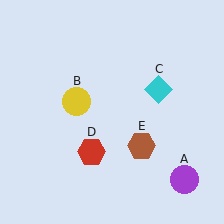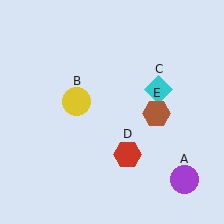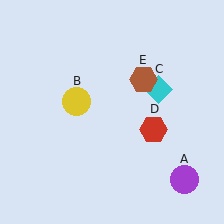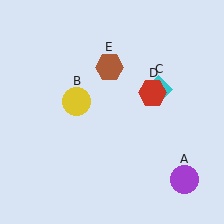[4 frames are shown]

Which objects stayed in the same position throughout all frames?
Purple circle (object A) and yellow circle (object B) and cyan diamond (object C) remained stationary.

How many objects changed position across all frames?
2 objects changed position: red hexagon (object D), brown hexagon (object E).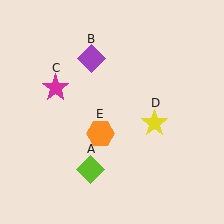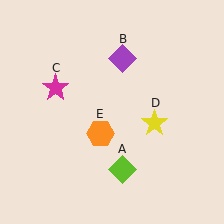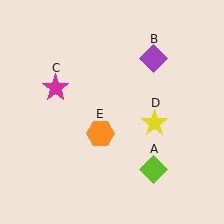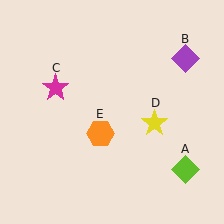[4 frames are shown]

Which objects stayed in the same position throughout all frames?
Magenta star (object C) and yellow star (object D) and orange hexagon (object E) remained stationary.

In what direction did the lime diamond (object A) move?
The lime diamond (object A) moved right.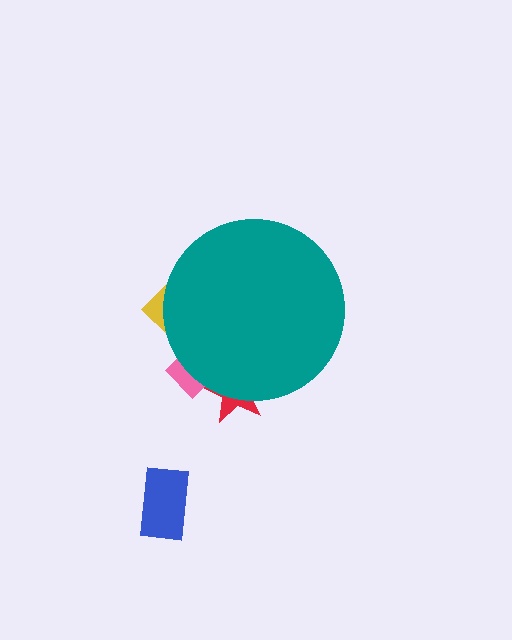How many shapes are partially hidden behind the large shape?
3 shapes are partially hidden.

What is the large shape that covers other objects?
A teal circle.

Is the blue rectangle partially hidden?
No, the blue rectangle is fully visible.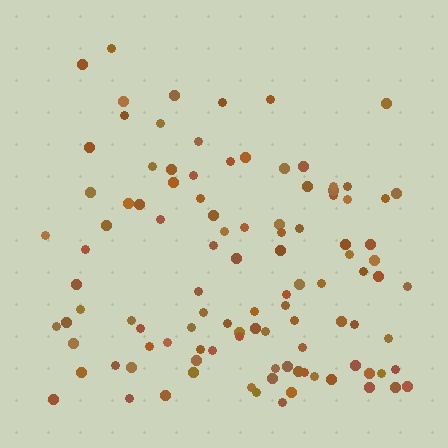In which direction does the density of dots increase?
From top to bottom, with the bottom side densest.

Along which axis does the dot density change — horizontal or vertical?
Vertical.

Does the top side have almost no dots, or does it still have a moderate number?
Still a moderate number, just noticeably fewer than the bottom.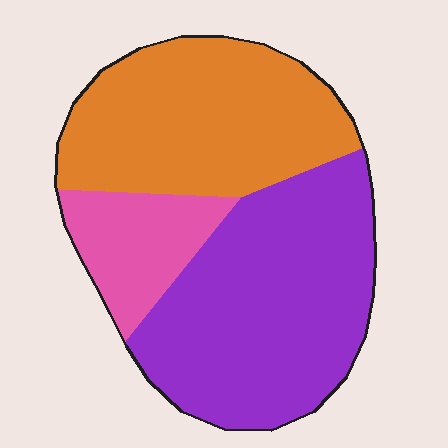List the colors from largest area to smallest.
From largest to smallest: purple, orange, pink.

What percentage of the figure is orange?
Orange takes up between a third and a half of the figure.